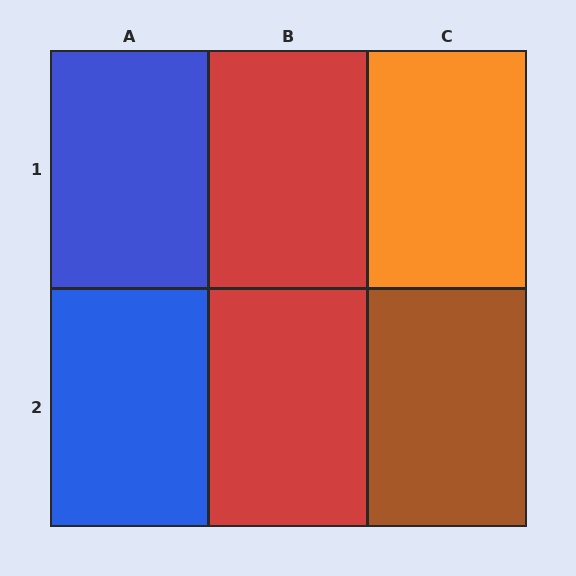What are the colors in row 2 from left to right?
Blue, red, brown.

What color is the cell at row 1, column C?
Orange.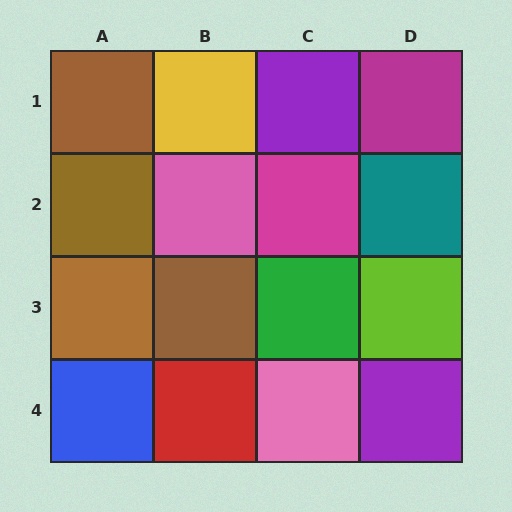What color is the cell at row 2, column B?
Pink.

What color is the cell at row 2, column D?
Teal.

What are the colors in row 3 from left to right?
Brown, brown, green, lime.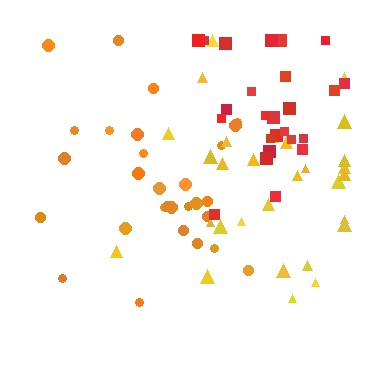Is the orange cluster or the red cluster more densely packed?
Red.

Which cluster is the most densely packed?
Red.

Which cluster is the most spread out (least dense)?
Orange.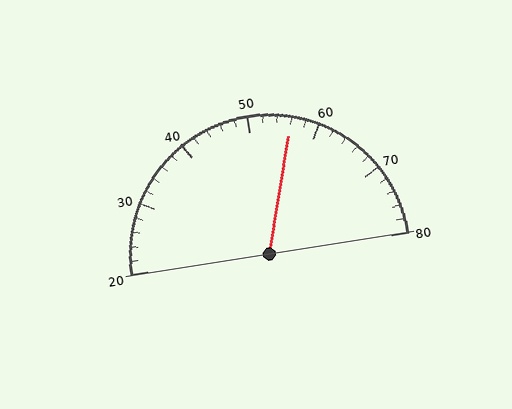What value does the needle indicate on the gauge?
The needle indicates approximately 56.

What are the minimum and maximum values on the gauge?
The gauge ranges from 20 to 80.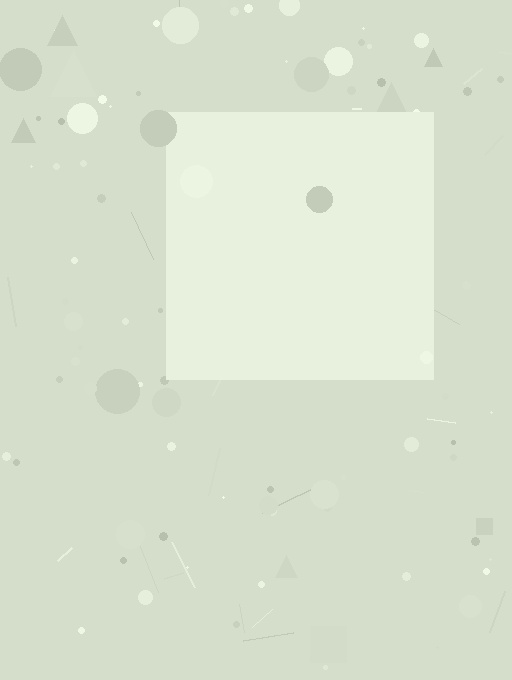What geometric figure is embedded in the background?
A square is embedded in the background.